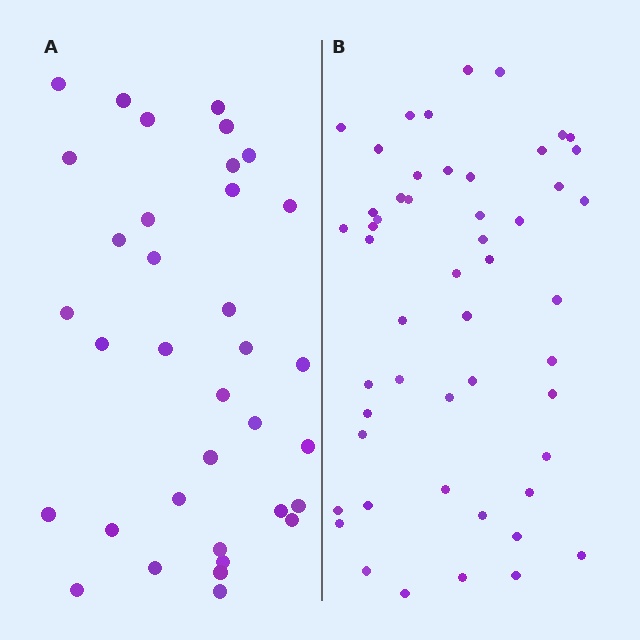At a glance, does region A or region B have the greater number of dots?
Region B (the right region) has more dots.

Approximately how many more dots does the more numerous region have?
Region B has approximately 15 more dots than region A.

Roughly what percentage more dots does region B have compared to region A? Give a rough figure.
About 45% more.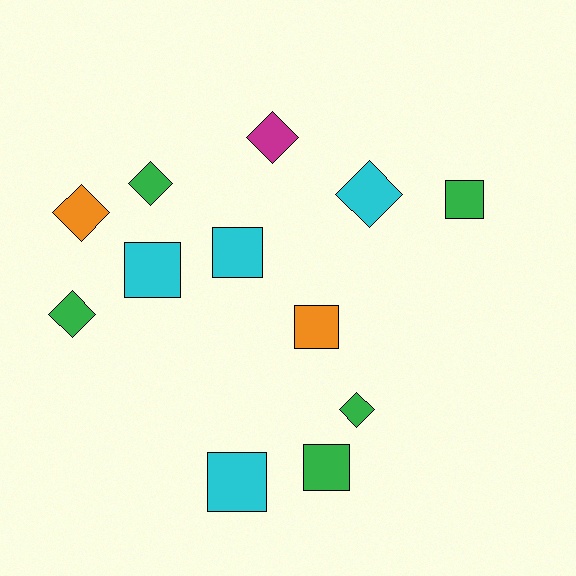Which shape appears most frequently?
Diamond, with 6 objects.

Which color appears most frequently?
Green, with 5 objects.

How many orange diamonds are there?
There is 1 orange diamond.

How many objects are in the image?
There are 12 objects.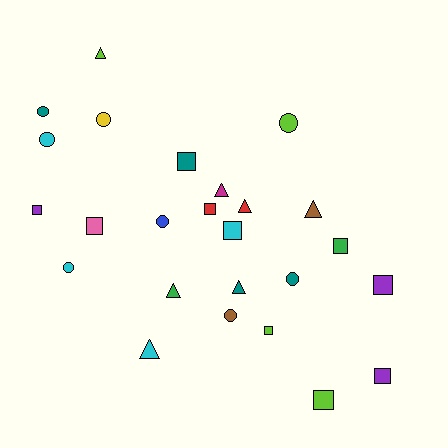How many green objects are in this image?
There are 2 green objects.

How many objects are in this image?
There are 25 objects.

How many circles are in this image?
There are 8 circles.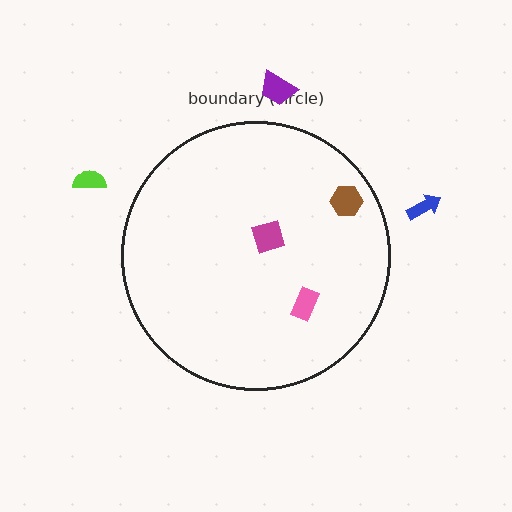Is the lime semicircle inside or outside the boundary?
Outside.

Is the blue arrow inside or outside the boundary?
Outside.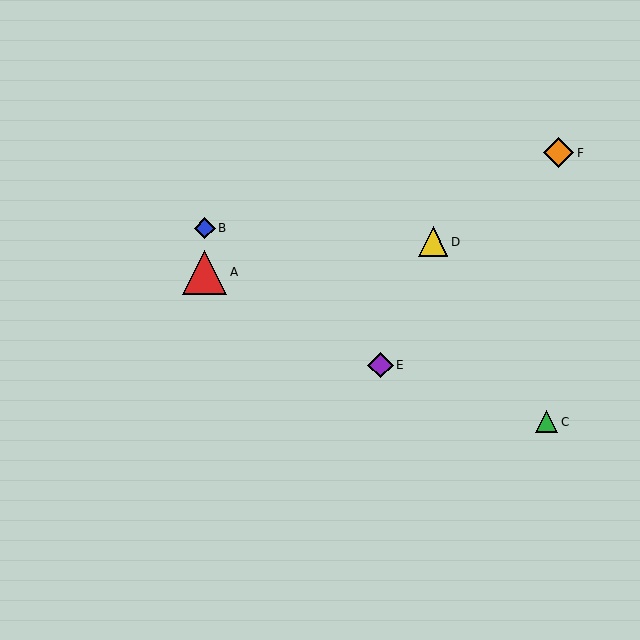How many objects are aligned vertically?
2 objects (A, B) are aligned vertically.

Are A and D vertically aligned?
No, A is at x≈205 and D is at x≈433.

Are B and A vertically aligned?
Yes, both are at x≈205.